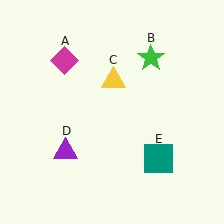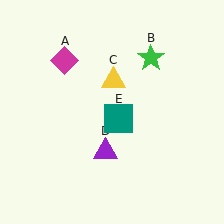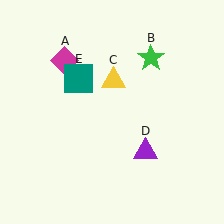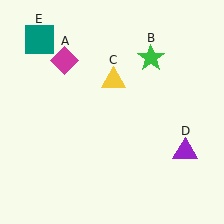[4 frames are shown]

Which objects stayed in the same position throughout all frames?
Magenta diamond (object A) and green star (object B) and yellow triangle (object C) remained stationary.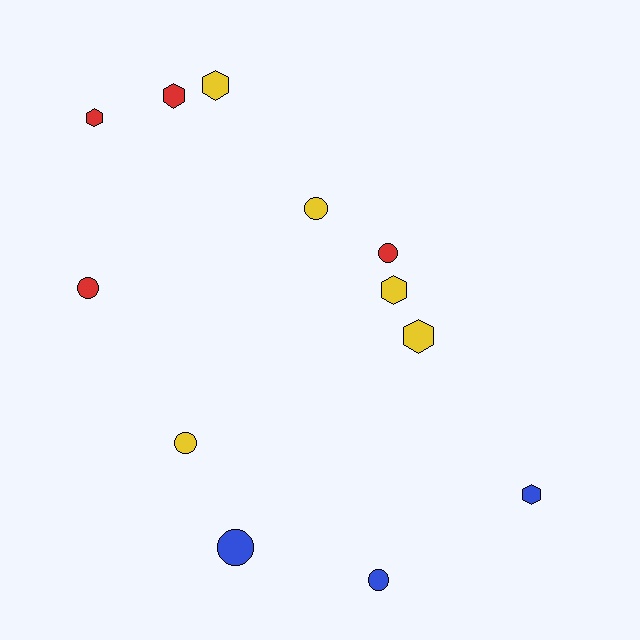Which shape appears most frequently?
Hexagon, with 6 objects.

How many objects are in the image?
There are 12 objects.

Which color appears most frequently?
Yellow, with 5 objects.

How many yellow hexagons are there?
There are 3 yellow hexagons.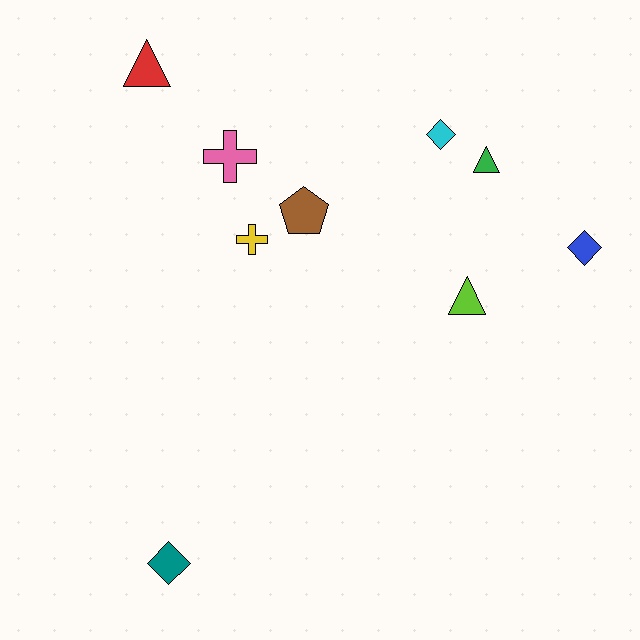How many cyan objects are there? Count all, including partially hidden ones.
There is 1 cyan object.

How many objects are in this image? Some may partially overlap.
There are 9 objects.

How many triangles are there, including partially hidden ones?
There are 3 triangles.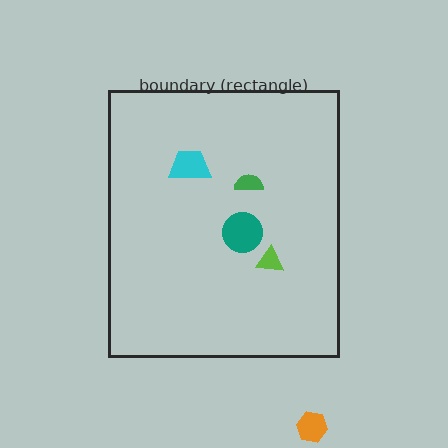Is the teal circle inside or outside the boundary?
Inside.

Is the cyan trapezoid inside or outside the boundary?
Inside.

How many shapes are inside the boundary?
4 inside, 1 outside.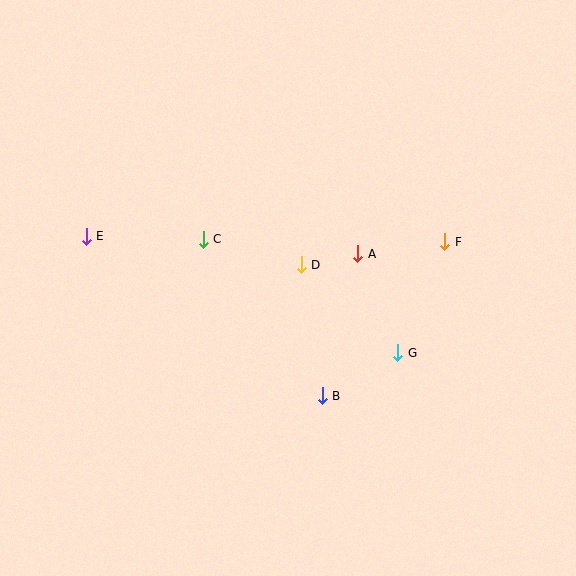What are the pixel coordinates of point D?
Point D is at (301, 265).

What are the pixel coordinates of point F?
Point F is at (445, 242).